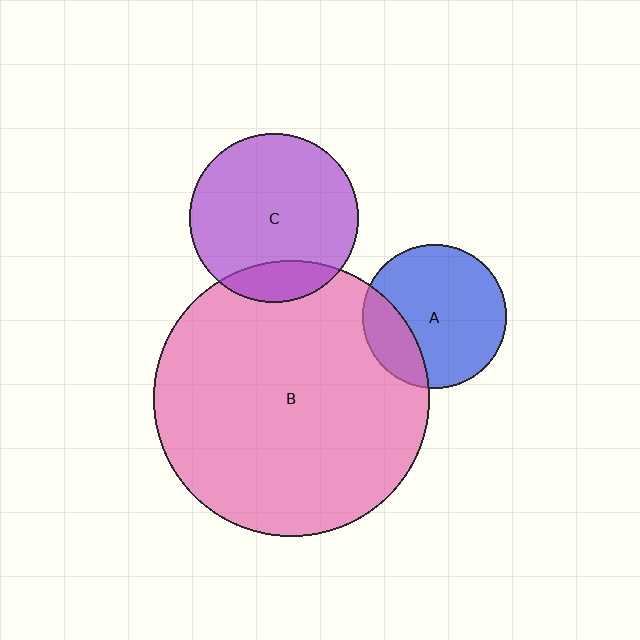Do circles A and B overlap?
Yes.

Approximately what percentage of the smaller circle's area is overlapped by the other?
Approximately 25%.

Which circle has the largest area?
Circle B (pink).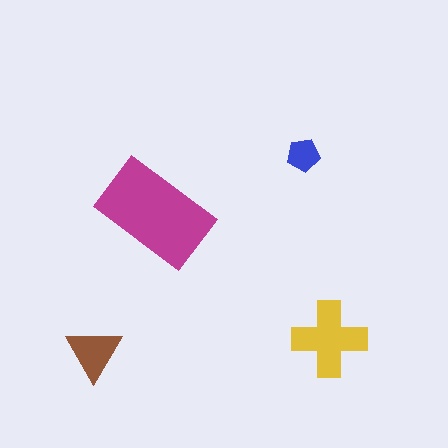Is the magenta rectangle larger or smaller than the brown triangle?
Larger.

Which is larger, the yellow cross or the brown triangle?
The yellow cross.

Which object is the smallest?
The blue pentagon.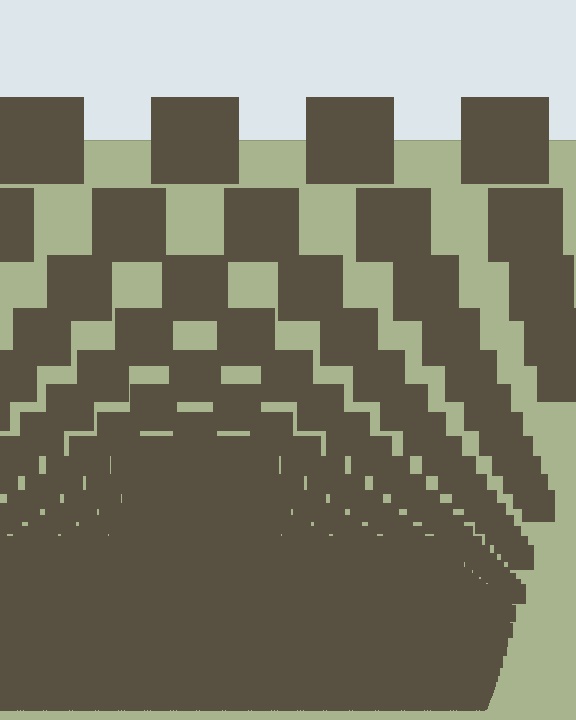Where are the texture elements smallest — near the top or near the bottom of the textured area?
Near the bottom.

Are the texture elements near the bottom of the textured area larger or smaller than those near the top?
Smaller. The gradient is inverted — elements near the bottom are smaller and denser.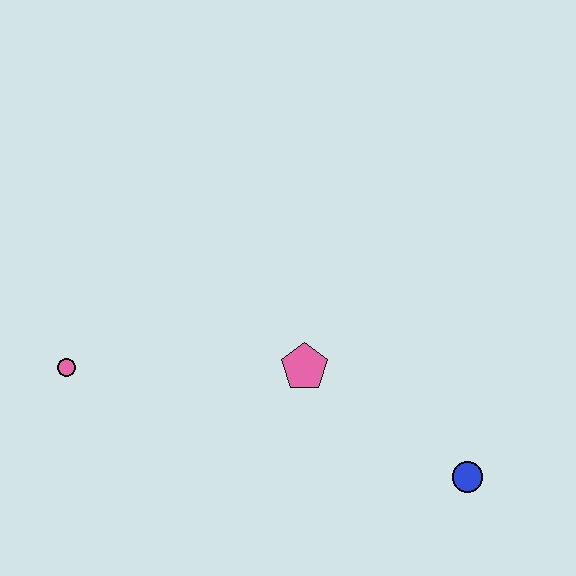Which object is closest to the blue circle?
The pink pentagon is closest to the blue circle.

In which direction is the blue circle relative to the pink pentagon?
The blue circle is to the right of the pink pentagon.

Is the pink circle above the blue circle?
Yes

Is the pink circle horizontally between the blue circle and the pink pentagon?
No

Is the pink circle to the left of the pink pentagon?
Yes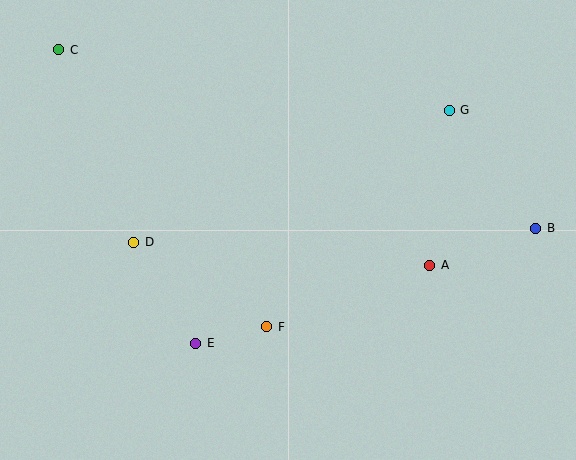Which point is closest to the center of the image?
Point F at (267, 327) is closest to the center.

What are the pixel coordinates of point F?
Point F is at (267, 327).